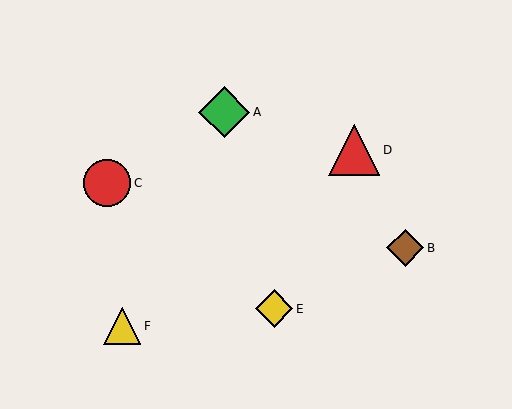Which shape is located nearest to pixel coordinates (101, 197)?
The red circle (labeled C) at (107, 183) is nearest to that location.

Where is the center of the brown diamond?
The center of the brown diamond is at (405, 248).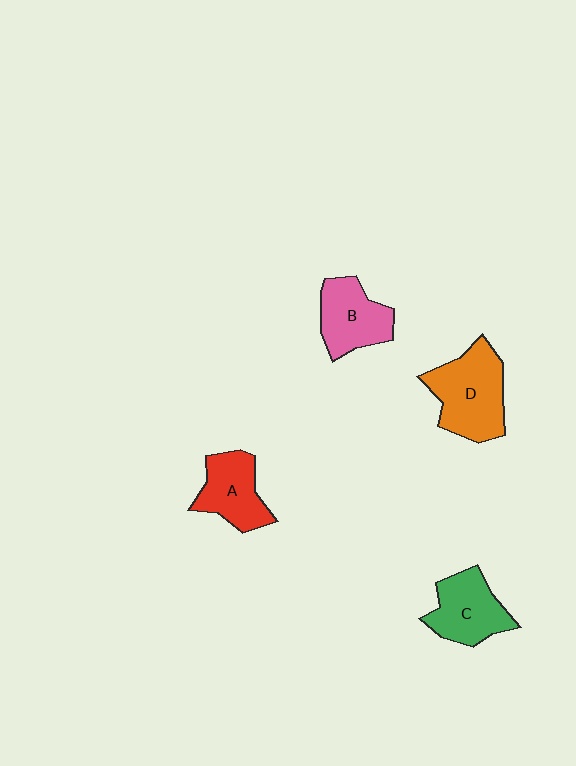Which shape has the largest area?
Shape D (orange).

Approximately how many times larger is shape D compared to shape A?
Approximately 1.4 times.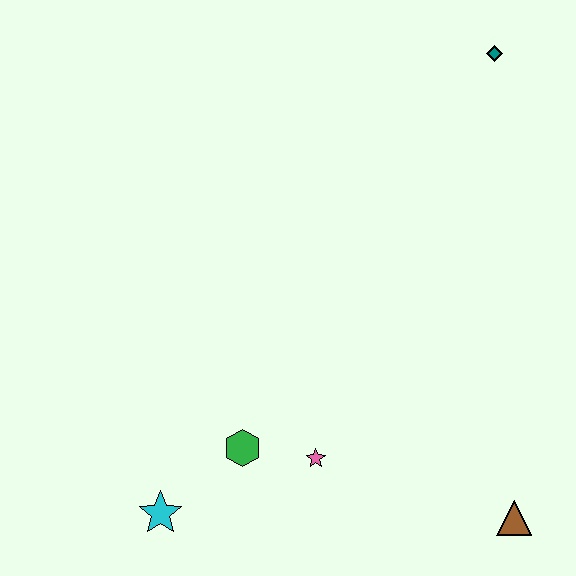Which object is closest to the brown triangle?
The pink star is closest to the brown triangle.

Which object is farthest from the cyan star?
The teal diamond is farthest from the cyan star.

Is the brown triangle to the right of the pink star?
Yes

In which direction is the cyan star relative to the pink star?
The cyan star is to the left of the pink star.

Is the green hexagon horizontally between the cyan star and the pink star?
Yes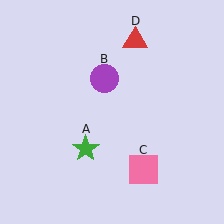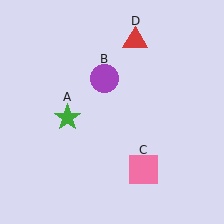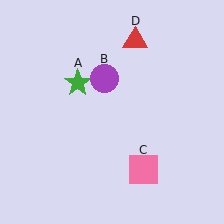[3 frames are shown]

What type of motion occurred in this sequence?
The green star (object A) rotated clockwise around the center of the scene.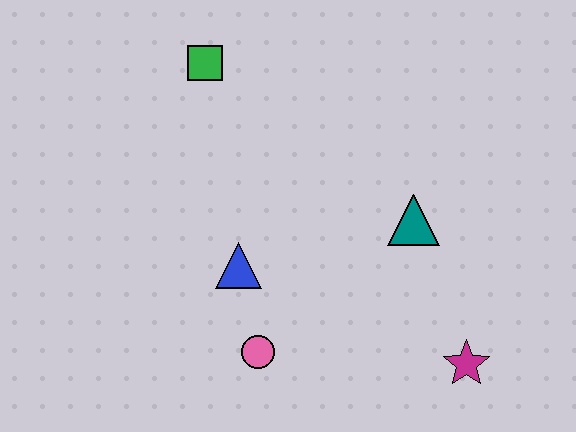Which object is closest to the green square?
The blue triangle is closest to the green square.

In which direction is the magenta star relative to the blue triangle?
The magenta star is to the right of the blue triangle.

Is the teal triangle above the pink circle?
Yes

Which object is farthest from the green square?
The magenta star is farthest from the green square.